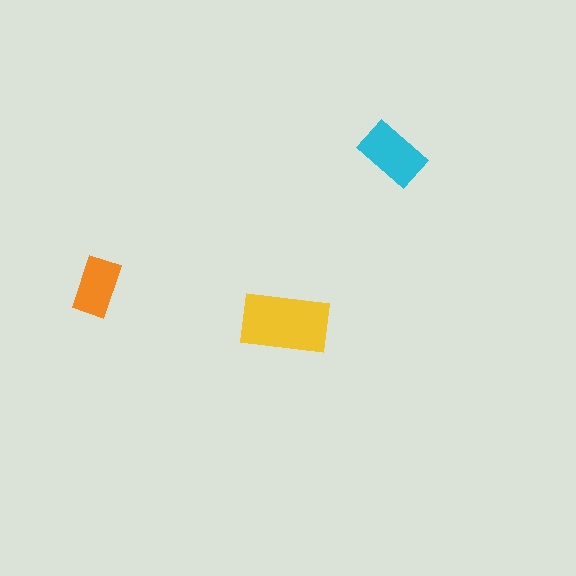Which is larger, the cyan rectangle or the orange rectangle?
The cyan one.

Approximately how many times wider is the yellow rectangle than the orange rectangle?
About 1.5 times wider.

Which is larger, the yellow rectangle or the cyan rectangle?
The yellow one.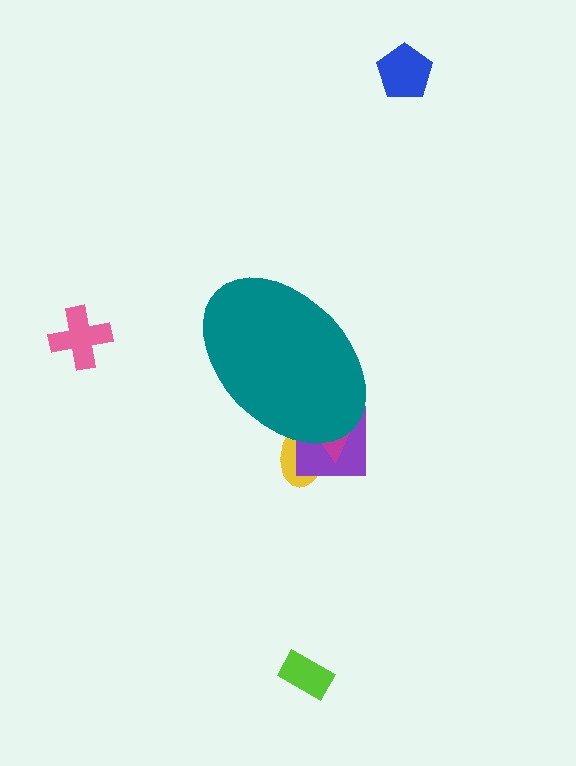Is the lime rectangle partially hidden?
No, the lime rectangle is fully visible.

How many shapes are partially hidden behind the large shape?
3 shapes are partially hidden.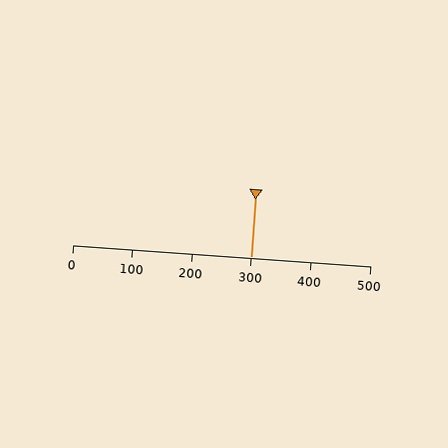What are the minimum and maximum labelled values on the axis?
The axis runs from 0 to 500.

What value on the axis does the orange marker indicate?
The marker indicates approximately 300.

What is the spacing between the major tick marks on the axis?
The major ticks are spaced 100 apart.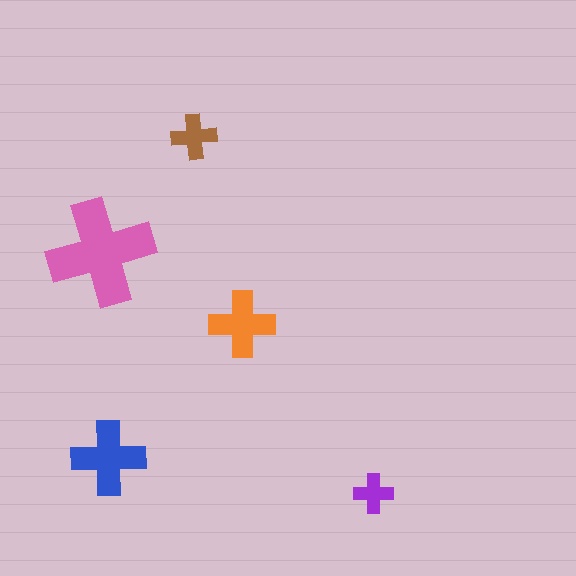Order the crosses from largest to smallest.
the pink one, the blue one, the orange one, the brown one, the purple one.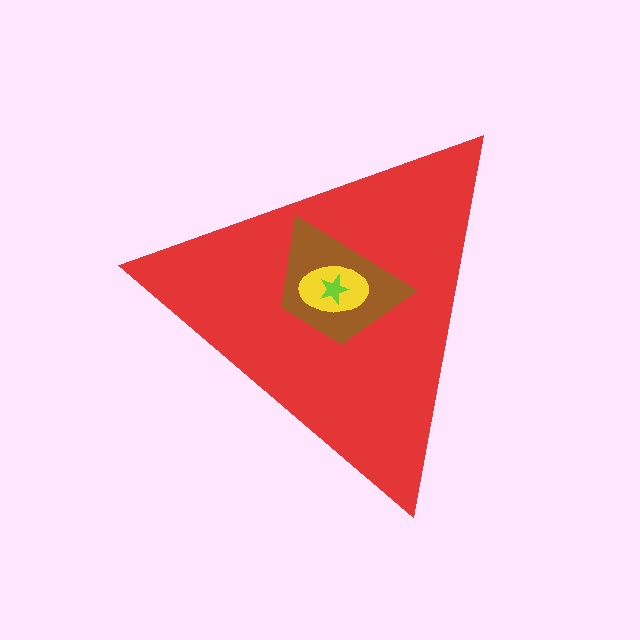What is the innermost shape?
The lime star.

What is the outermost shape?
The red triangle.